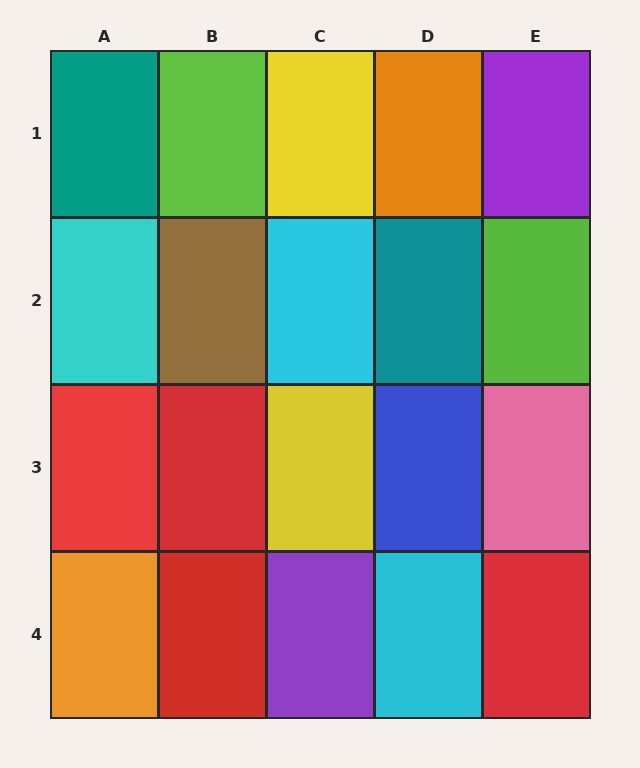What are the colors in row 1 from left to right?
Teal, lime, yellow, orange, purple.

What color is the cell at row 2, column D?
Teal.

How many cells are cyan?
3 cells are cyan.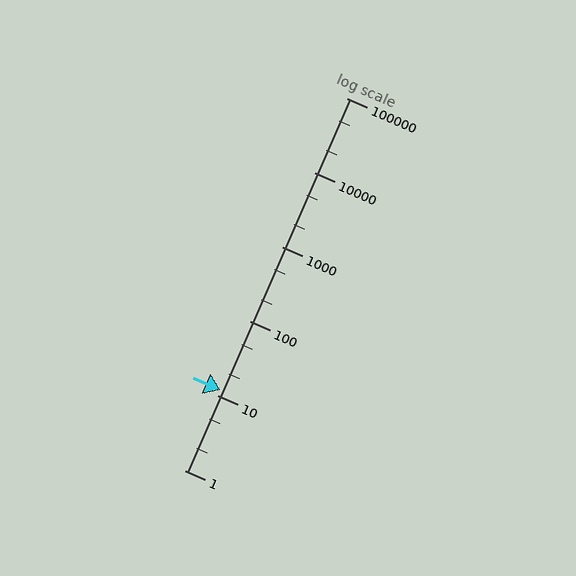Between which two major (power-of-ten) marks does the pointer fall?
The pointer is between 10 and 100.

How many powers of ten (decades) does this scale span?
The scale spans 5 decades, from 1 to 100000.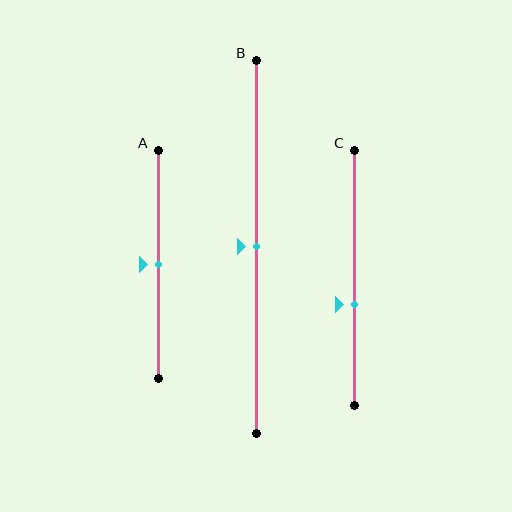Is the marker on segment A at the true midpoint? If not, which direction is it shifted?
Yes, the marker on segment A is at the true midpoint.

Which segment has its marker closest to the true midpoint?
Segment A has its marker closest to the true midpoint.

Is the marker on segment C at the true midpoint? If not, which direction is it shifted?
No, the marker on segment C is shifted downward by about 10% of the segment length.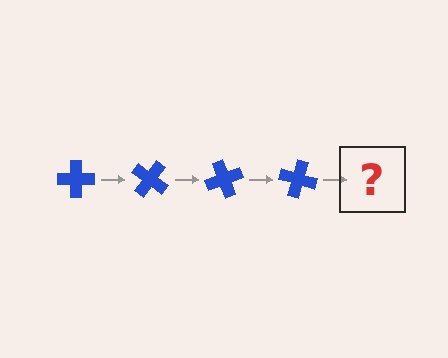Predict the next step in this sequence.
The next step is a blue cross rotated 140 degrees.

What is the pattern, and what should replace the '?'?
The pattern is that the cross rotates 35 degrees each step. The '?' should be a blue cross rotated 140 degrees.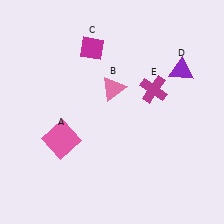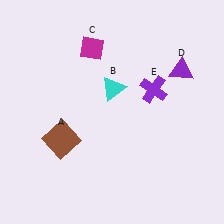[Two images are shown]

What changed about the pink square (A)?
In Image 1, A is pink. In Image 2, it changed to brown.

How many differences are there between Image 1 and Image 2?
There are 3 differences between the two images.